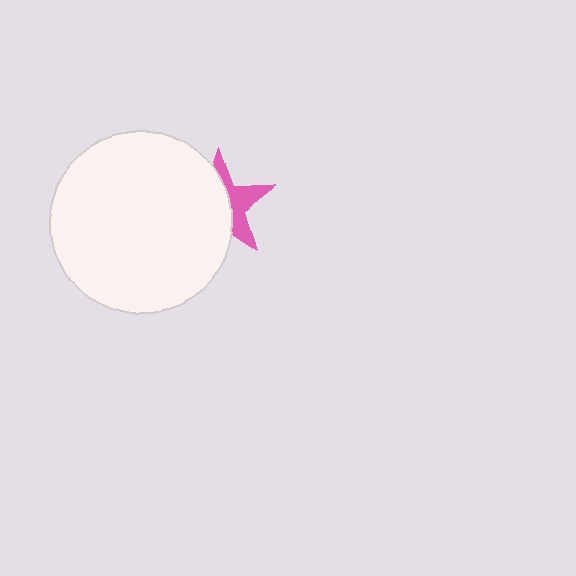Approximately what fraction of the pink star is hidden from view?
Roughly 59% of the pink star is hidden behind the white circle.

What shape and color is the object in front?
The object in front is a white circle.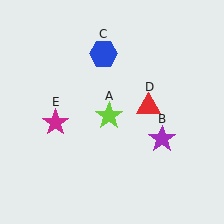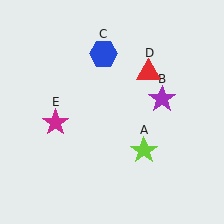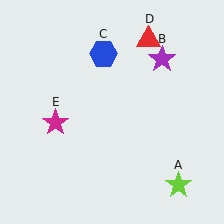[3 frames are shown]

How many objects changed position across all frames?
3 objects changed position: lime star (object A), purple star (object B), red triangle (object D).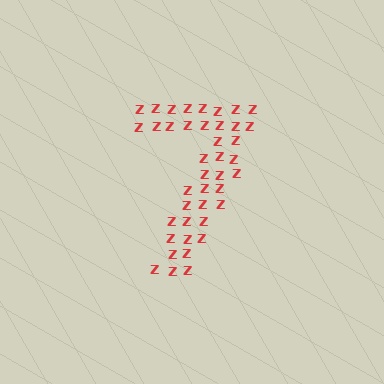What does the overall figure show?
The overall figure shows the digit 7.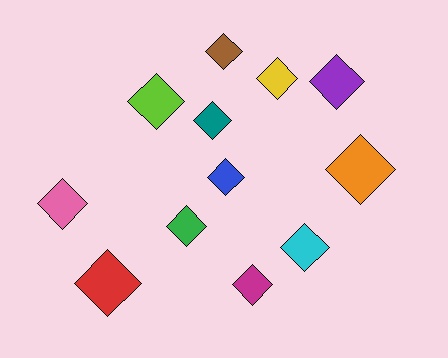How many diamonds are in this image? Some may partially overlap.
There are 12 diamonds.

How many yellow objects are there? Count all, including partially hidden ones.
There is 1 yellow object.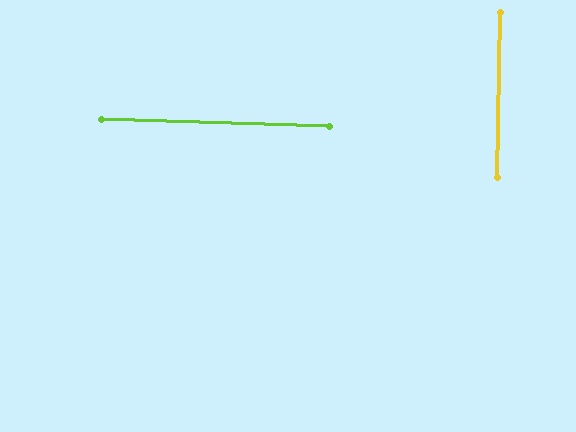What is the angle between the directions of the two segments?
Approximately 89 degrees.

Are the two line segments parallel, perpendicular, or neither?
Perpendicular — they meet at approximately 89°.